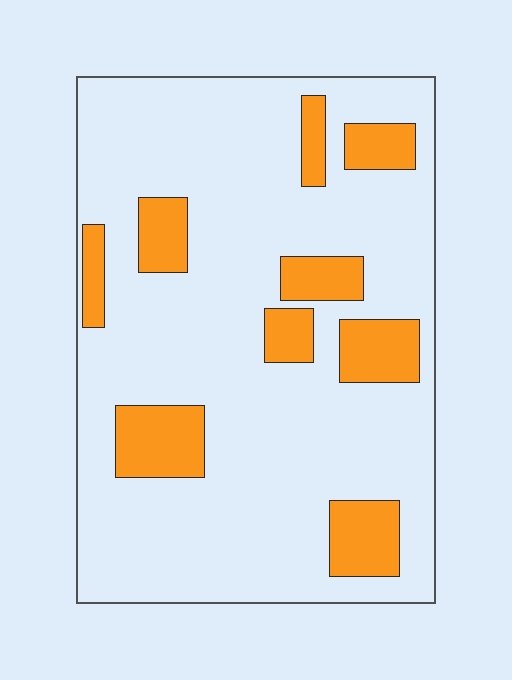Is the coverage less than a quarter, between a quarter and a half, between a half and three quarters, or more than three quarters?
Less than a quarter.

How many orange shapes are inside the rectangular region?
9.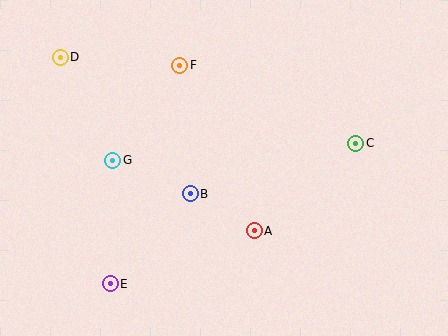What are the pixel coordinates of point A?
Point A is at (254, 231).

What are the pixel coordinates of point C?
Point C is at (356, 143).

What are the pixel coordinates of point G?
Point G is at (113, 160).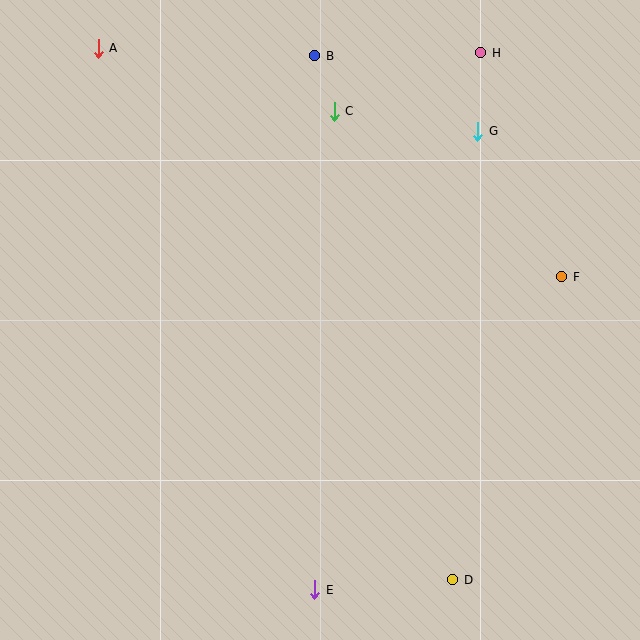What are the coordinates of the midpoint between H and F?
The midpoint between H and F is at (521, 165).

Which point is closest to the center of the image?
Point C at (334, 111) is closest to the center.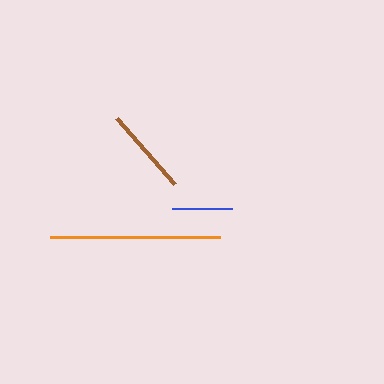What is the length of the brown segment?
The brown segment is approximately 88 pixels long.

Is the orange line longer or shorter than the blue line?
The orange line is longer than the blue line.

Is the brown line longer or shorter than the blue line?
The brown line is longer than the blue line.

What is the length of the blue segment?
The blue segment is approximately 60 pixels long.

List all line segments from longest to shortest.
From longest to shortest: orange, brown, blue.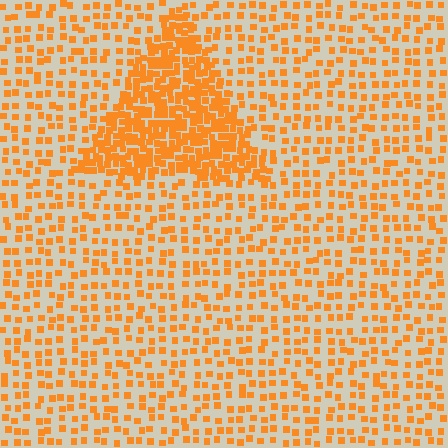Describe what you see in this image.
The image contains small orange elements arranged at two different densities. A triangle-shaped region is visible where the elements are more densely packed than the surrounding area.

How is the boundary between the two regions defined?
The boundary is defined by a change in element density (approximately 2.6x ratio). All elements are the same color, size, and shape.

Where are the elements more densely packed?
The elements are more densely packed inside the triangle boundary.